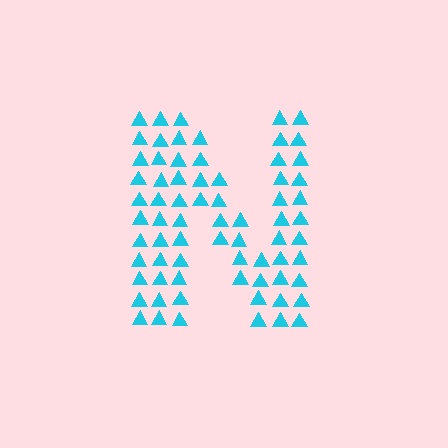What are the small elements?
The small elements are triangles.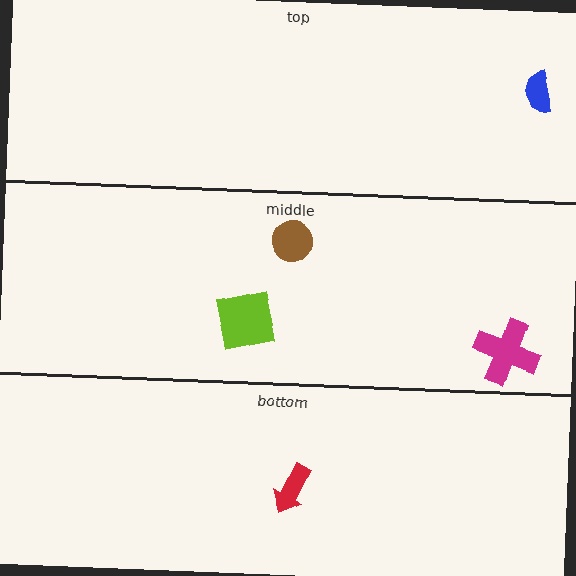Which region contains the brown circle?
The middle region.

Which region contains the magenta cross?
The middle region.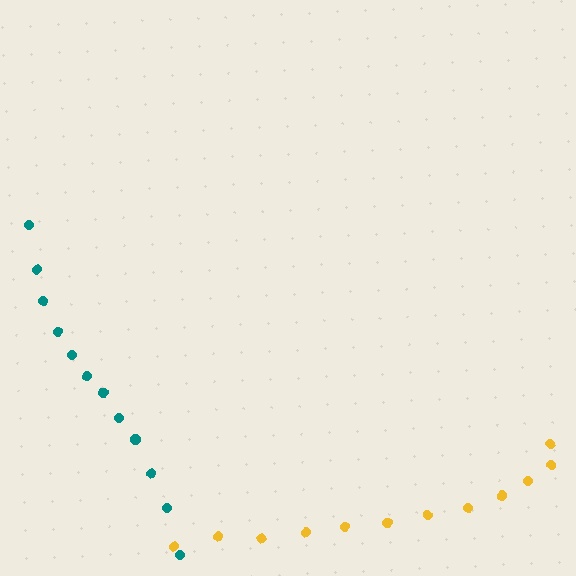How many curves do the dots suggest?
There are 2 distinct paths.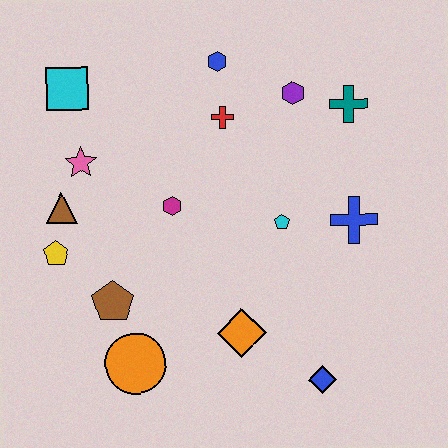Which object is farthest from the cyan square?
The blue diamond is farthest from the cyan square.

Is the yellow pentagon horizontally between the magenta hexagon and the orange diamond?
No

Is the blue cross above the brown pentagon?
Yes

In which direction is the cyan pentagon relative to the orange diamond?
The cyan pentagon is above the orange diamond.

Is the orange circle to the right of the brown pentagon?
Yes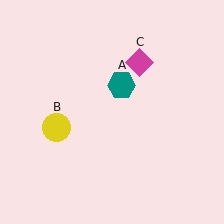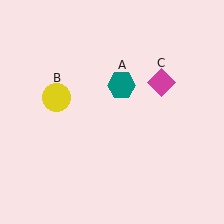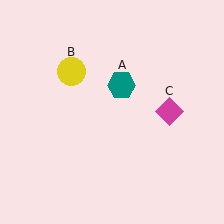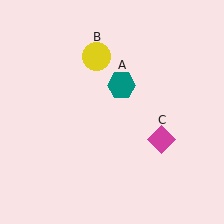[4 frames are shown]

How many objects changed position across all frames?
2 objects changed position: yellow circle (object B), magenta diamond (object C).